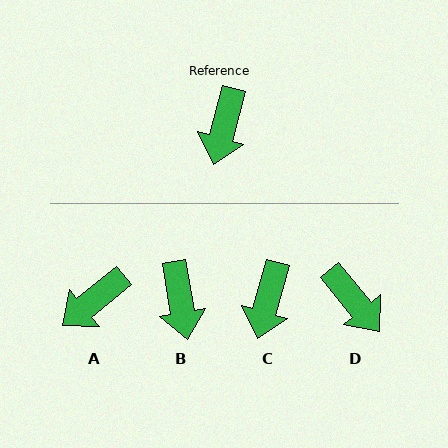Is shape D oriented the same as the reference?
No, it is off by about 55 degrees.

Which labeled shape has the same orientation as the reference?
C.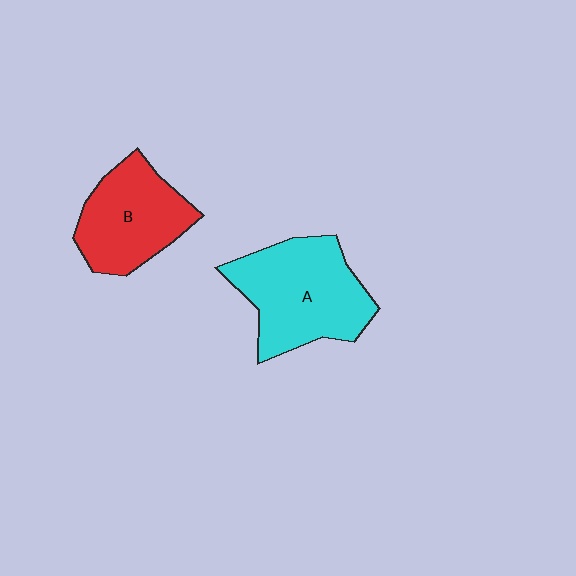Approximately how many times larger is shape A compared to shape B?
Approximately 1.3 times.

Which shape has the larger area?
Shape A (cyan).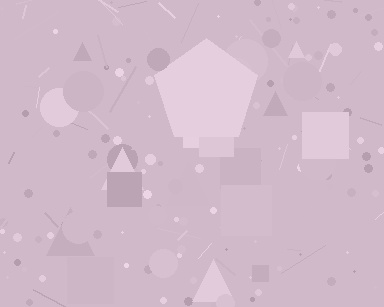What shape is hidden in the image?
A pentagon is hidden in the image.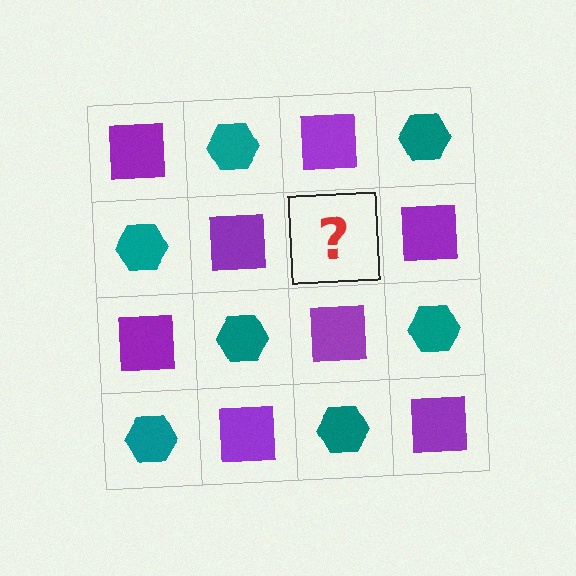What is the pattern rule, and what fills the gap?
The rule is that it alternates purple square and teal hexagon in a checkerboard pattern. The gap should be filled with a teal hexagon.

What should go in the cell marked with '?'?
The missing cell should contain a teal hexagon.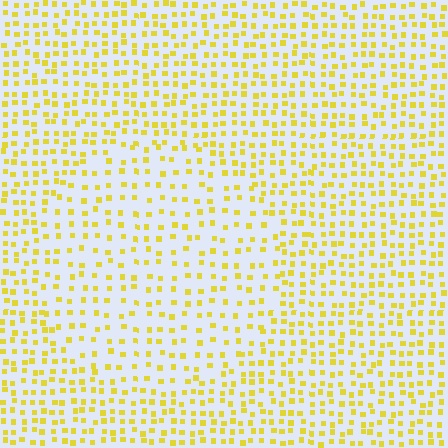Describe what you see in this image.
The image contains small yellow elements arranged at two different densities. A circle-shaped region is visible where the elements are less densely packed than the surrounding area.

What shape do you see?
I see a circle.